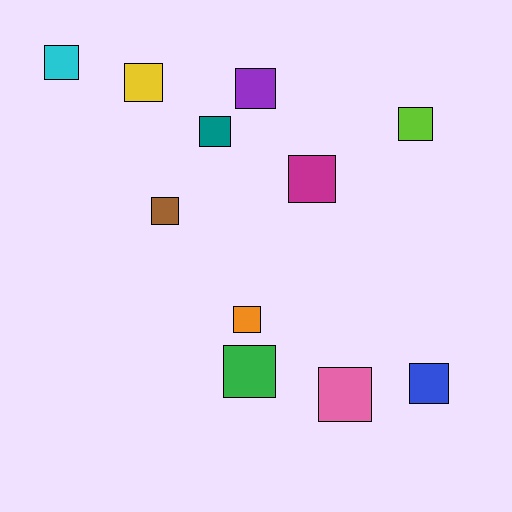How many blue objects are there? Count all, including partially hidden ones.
There is 1 blue object.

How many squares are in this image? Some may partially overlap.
There are 11 squares.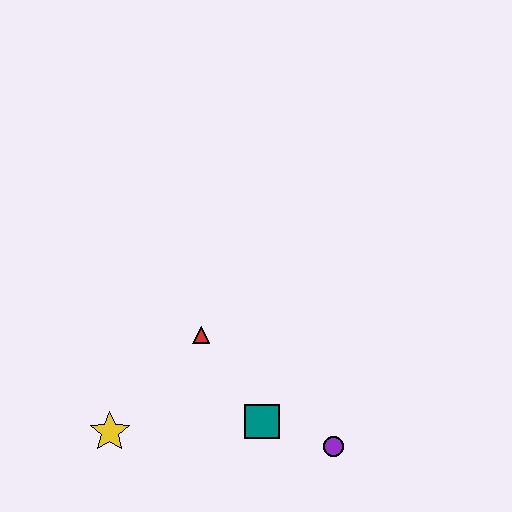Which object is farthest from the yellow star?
The purple circle is farthest from the yellow star.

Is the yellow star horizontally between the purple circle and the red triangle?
No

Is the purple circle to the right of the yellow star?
Yes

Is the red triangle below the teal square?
No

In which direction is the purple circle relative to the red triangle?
The purple circle is to the right of the red triangle.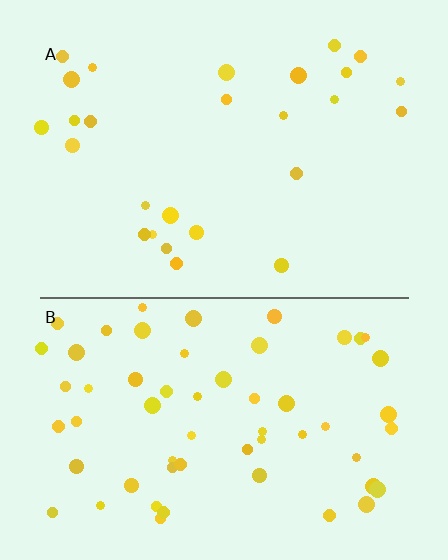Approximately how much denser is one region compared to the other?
Approximately 2.2× — region B over region A.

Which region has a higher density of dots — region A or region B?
B (the bottom).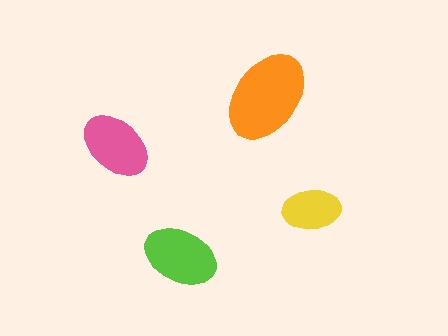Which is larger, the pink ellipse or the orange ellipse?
The orange one.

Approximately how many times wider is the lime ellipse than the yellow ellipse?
About 1.5 times wider.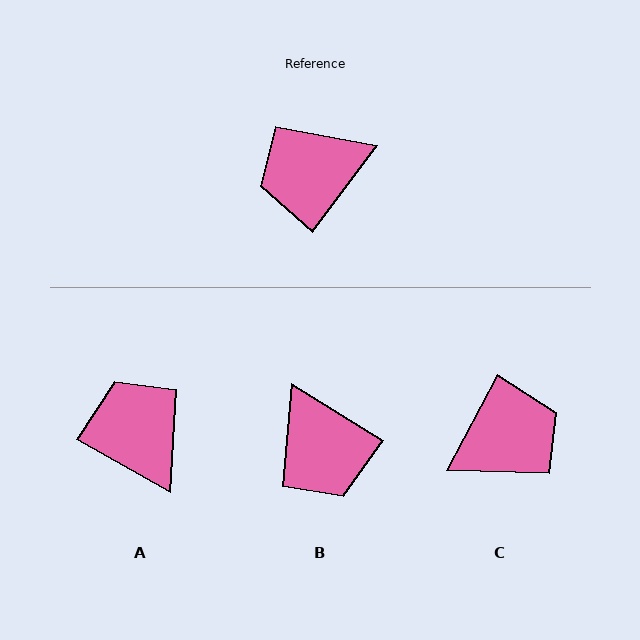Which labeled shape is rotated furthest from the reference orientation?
C, about 172 degrees away.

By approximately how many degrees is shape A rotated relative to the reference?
Approximately 83 degrees clockwise.